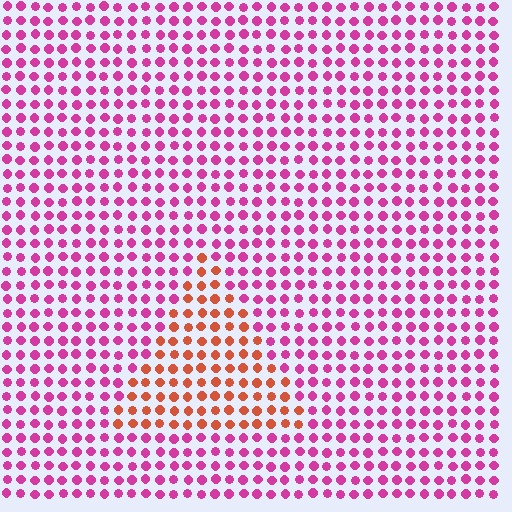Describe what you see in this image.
The image is filled with small magenta elements in a uniform arrangement. A triangle-shaped region is visible where the elements are tinted to a slightly different hue, forming a subtle color boundary.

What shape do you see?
I see a triangle.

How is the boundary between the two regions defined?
The boundary is defined purely by a slight shift in hue (about 51 degrees). Spacing, size, and orientation are identical on both sides.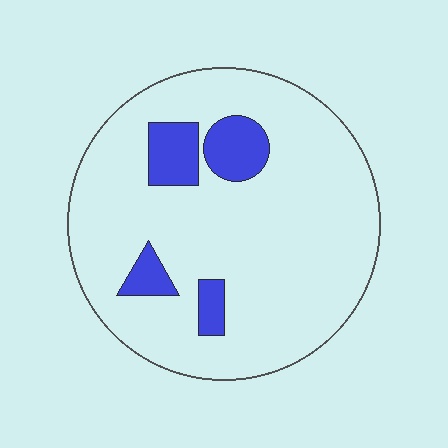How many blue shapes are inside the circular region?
4.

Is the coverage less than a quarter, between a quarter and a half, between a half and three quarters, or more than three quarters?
Less than a quarter.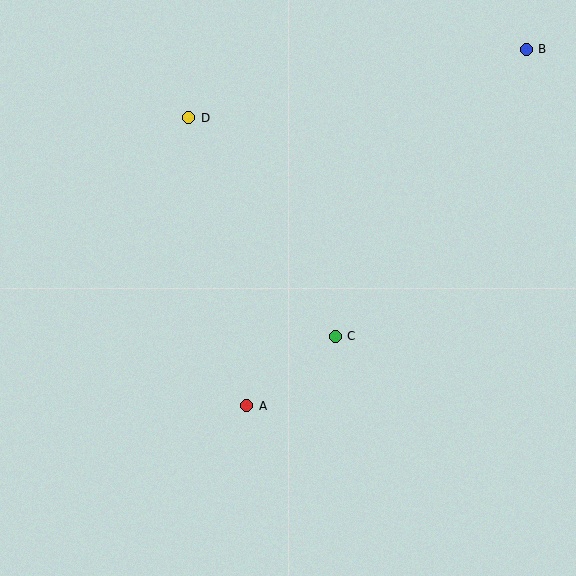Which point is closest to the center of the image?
Point C at (335, 336) is closest to the center.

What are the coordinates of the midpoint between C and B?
The midpoint between C and B is at (431, 193).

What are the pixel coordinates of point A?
Point A is at (247, 406).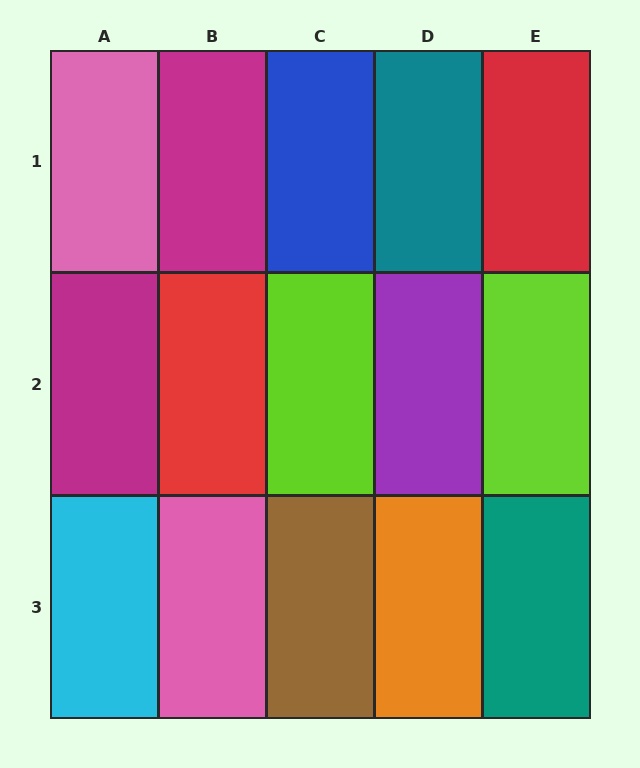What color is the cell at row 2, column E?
Lime.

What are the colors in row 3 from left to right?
Cyan, pink, brown, orange, teal.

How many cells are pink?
2 cells are pink.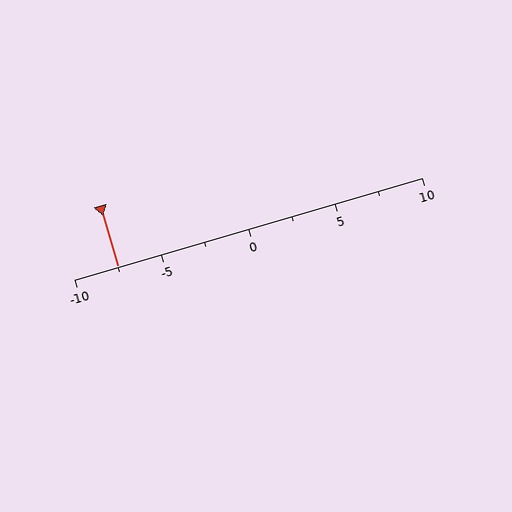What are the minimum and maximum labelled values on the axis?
The axis runs from -10 to 10.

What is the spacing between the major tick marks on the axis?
The major ticks are spaced 5 apart.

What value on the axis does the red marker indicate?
The marker indicates approximately -7.5.